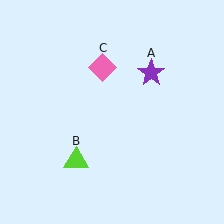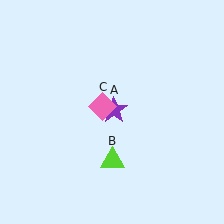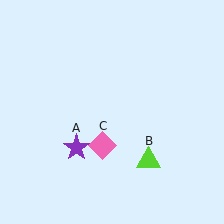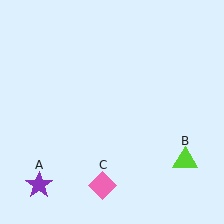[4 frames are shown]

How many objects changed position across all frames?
3 objects changed position: purple star (object A), lime triangle (object B), pink diamond (object C).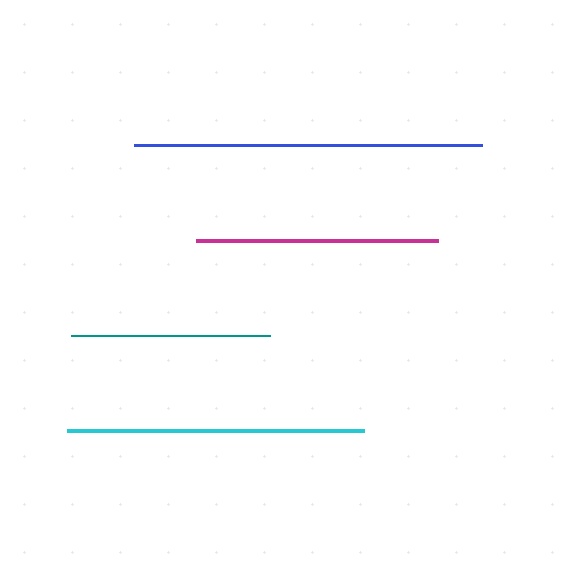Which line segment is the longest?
The blue line is the longest at approximately 349 pixels.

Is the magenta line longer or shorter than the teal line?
The magenta line is longer than the teal line.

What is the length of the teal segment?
The teal segment is approximately 199 pixels long.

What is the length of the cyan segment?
The cyan segment is approximately 297 pixels long.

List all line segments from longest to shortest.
From longest to shortest: blue, cyan, magenta, teal.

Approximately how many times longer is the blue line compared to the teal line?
The blue line is approximately 1.8 times the length of the teal line.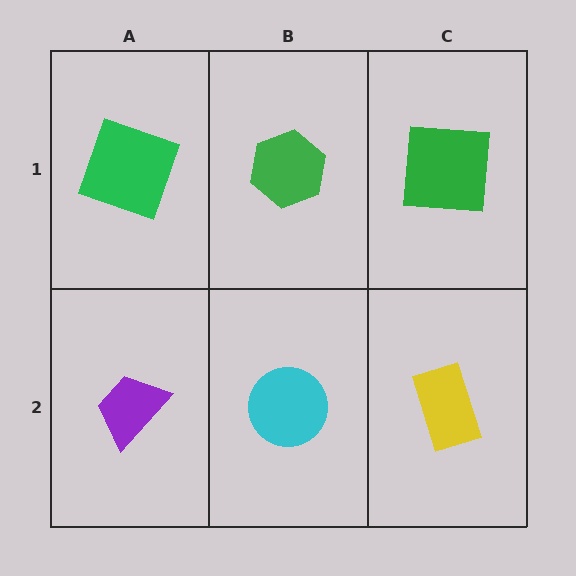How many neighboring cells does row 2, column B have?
3.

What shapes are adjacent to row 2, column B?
A green hexagon (row 1, column B), a purple trapezoid (row 2, column A), a yellow rectangle (row 2, column C).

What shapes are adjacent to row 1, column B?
A cyan circle (row 2, column B), a green square (row 1, column A), a green square (row 1, column C).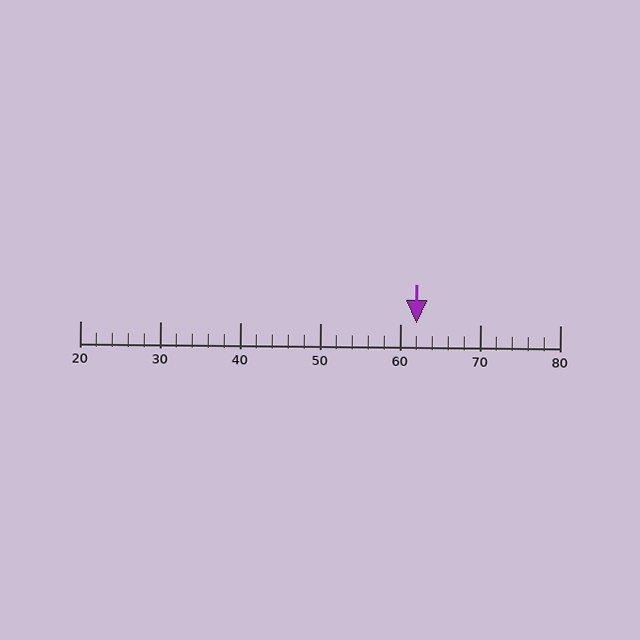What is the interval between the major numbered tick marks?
The major tick marks are spaced 10 units apart.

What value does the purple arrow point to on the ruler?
The purple arrow points to approximately 62.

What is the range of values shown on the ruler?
The ruler shows values from 20 to 80.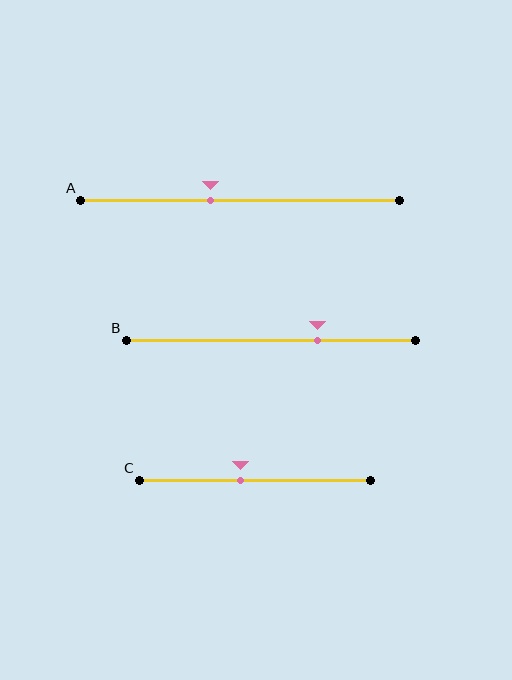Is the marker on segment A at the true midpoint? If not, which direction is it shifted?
No, the marker on segment A is shifted to the left by about 9% of the segment length.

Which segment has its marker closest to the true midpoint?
Segment C has its marker closest to the true midpoint.